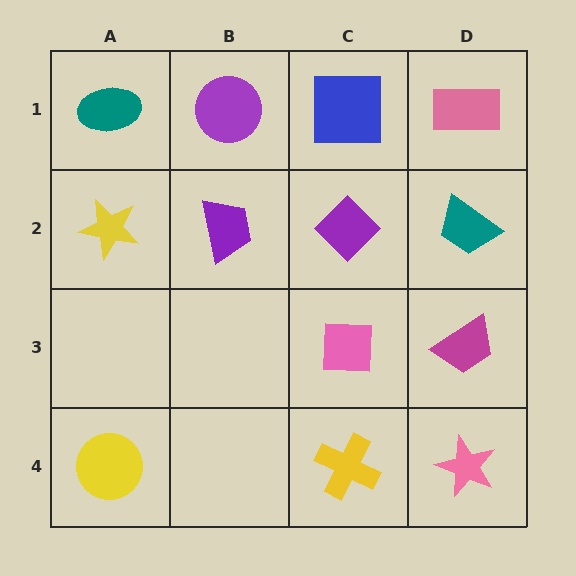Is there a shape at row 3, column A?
No, that cell is empty.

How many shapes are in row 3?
2 shapes.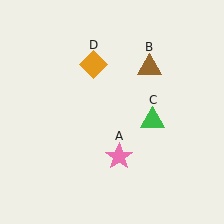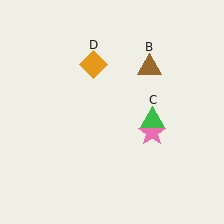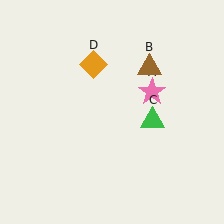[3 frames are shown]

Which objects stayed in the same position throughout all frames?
Brown triangle (object B) and green triangle (object C) and orange diamond (object D) remained stationary.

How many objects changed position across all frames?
1 object changed position: pink star (object A).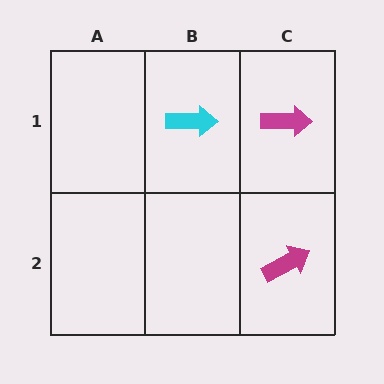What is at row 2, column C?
A magenta arrow.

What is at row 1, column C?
A magenta arrow.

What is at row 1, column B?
A cyan arrow.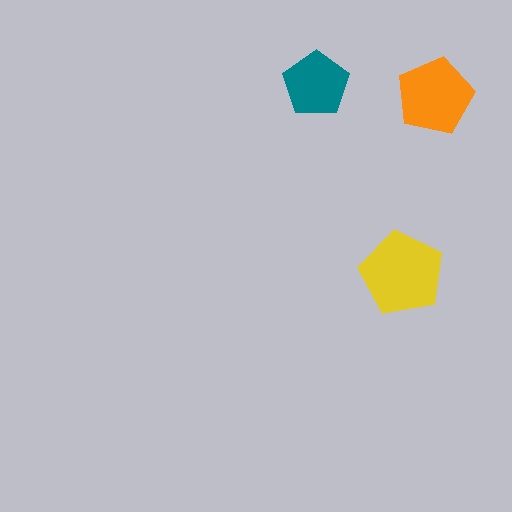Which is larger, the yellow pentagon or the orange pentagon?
The yellow one.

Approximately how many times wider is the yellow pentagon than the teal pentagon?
About 1.5 times wider.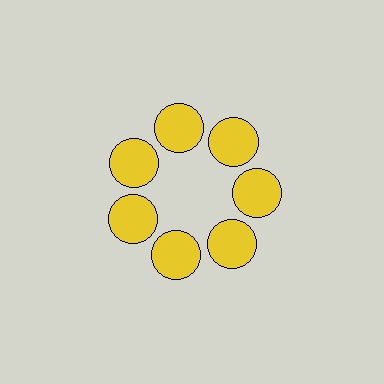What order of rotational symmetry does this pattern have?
This pattern has 7-fold rotational symmetry.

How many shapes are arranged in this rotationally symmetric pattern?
There are 7 shapes, arranged in 7 groups of 1.